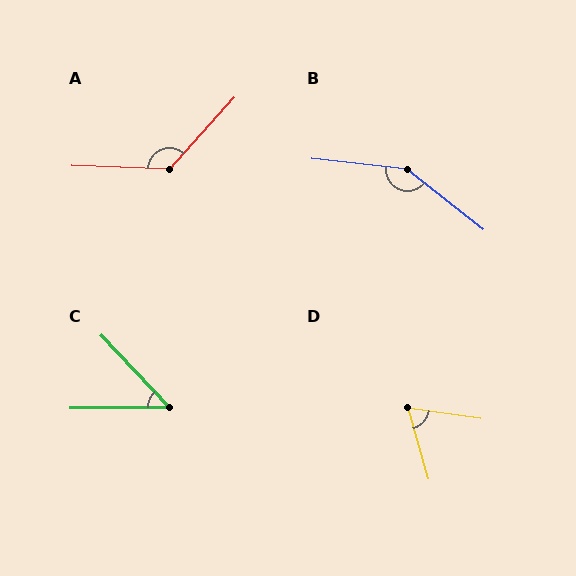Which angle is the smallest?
C, at approximately 47 degrees.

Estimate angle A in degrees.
Approximately 131 degrees.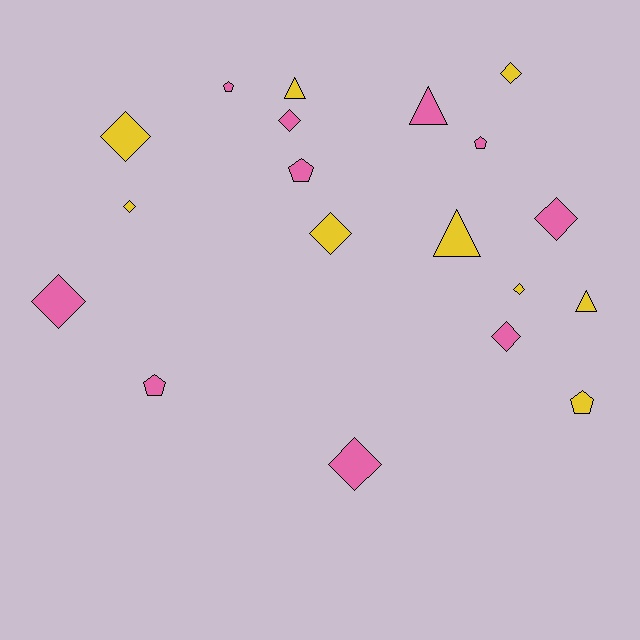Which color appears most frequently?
Pink, with 10 objects.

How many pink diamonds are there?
There are 5 pink diamonds.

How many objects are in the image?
There are 19 objects.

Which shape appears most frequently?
Diamond, with 10 objects.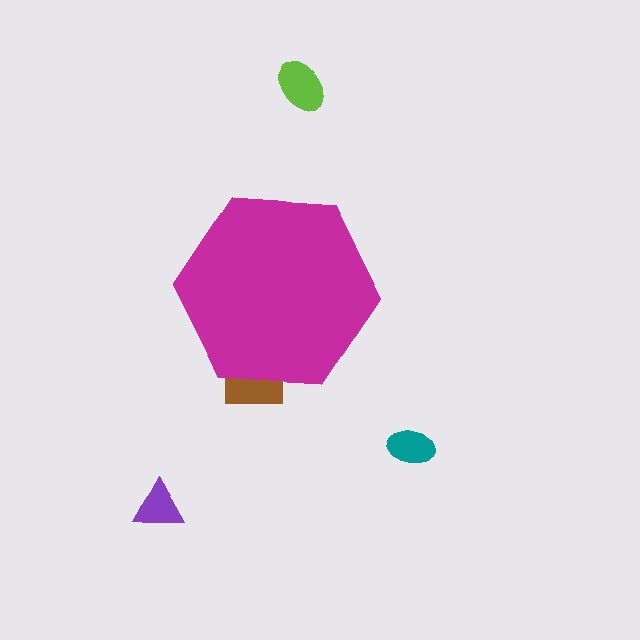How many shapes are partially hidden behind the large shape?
1 shape is partially hidden.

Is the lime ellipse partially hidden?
No, the lime ellipse is fully visible.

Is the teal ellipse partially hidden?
No, the teal ellipse is fully visible.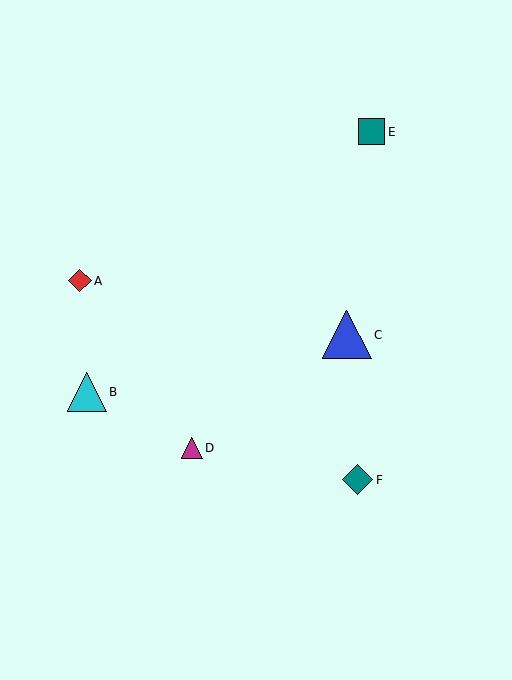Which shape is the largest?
The blue triangle (labeled C) is the largest.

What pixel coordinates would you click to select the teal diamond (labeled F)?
Click at (357, 480) to select the teal diamond F.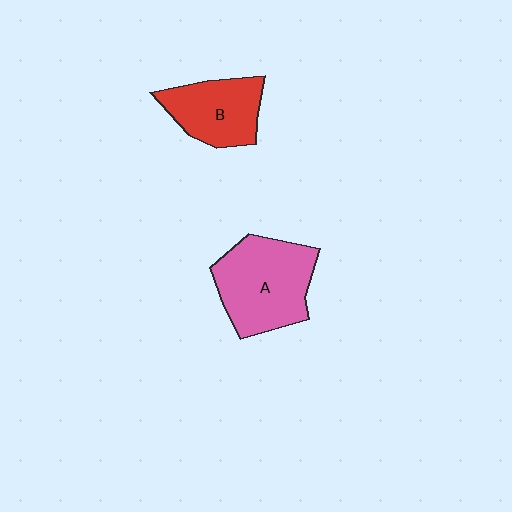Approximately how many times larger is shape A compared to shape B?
Approximately 1.4 times.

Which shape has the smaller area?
Shape B (red).